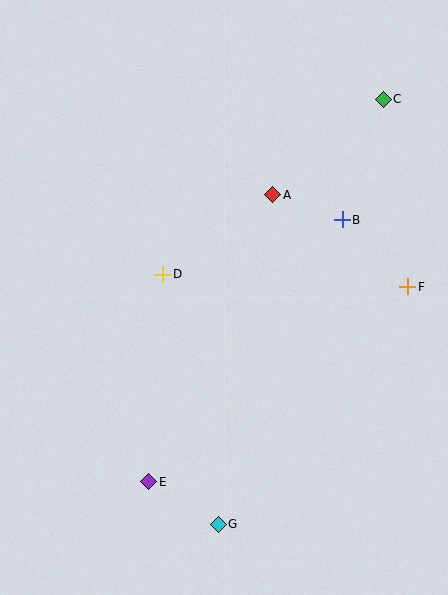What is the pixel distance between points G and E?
The distance between G and E is 81 pixels.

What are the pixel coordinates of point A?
Point A is at (273, 195).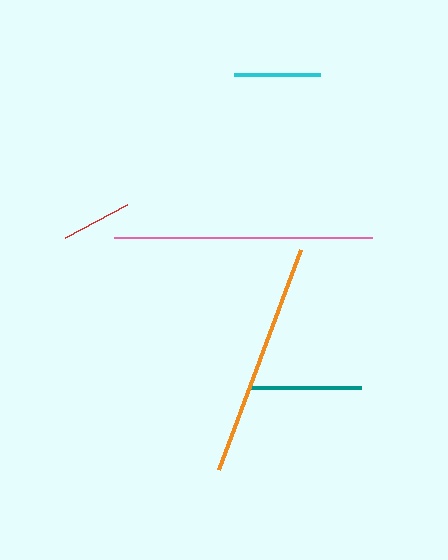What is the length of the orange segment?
The orange segment is approximately 235 pixels long.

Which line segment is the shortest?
The red line is the shortest at approximately 70 pixels.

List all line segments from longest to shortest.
From longest to shortest: pink, orange, teal, cyan, red.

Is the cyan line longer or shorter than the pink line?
The pink line is longer than the cyan line.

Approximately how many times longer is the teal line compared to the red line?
The teal line is approximately 1.6 times the length of the red line.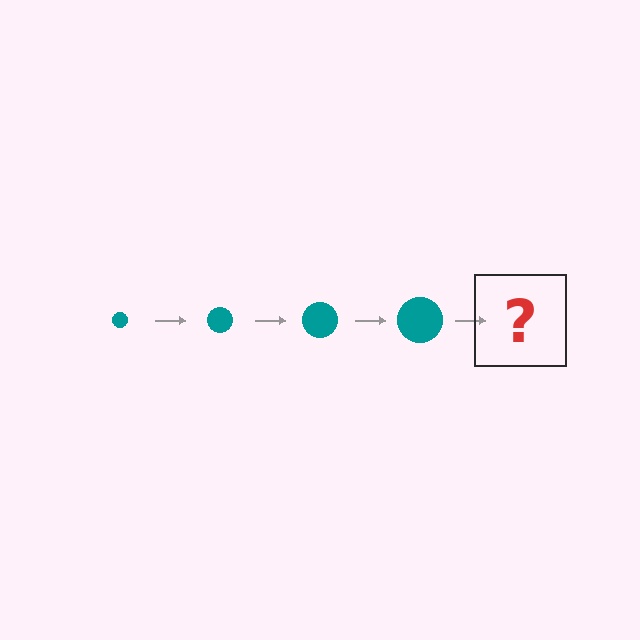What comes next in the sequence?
The next element should be a teal circle, larger than the previous one.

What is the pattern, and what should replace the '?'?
The pattern is that the circle gets progressively larger each step. The '?' should be a teal circle, larger than the previous one.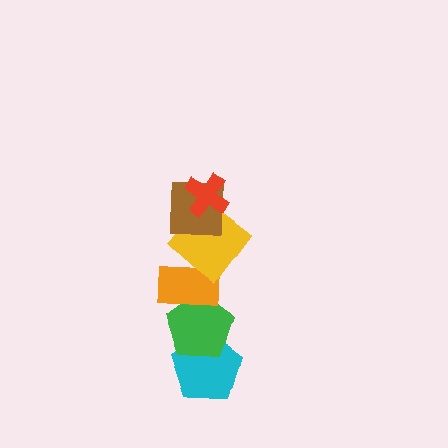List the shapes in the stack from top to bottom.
From top to bottom: the red cross, the brown square, the yellow diamond, the orange rectangle, the green pentagon, the cyan pentagon.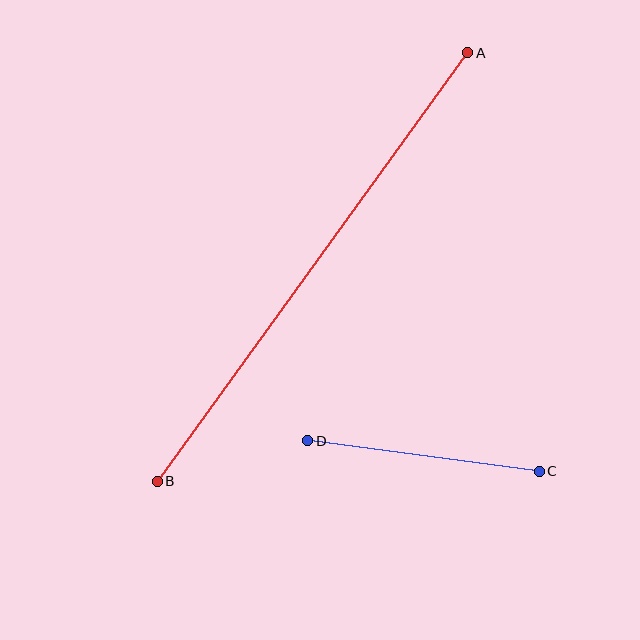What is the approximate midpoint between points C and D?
The midpoint is at approximately (423, 456) pixels.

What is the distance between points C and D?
The distance is approximately 233 pixels.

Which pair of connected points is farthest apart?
Points A and B are farthest apart.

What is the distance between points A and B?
The distance is approximately 529 pixels.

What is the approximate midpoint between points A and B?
The midpoint is at approximately (313, 267) pixels.